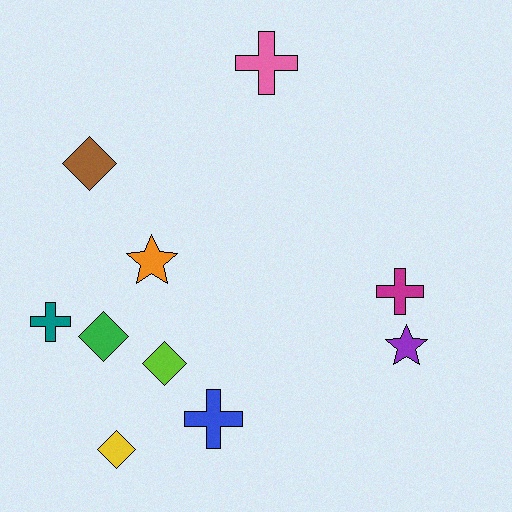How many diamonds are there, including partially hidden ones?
There are 4 diamonds.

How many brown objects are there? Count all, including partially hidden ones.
There is 1 brown object.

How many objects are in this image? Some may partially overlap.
There are 10 objects.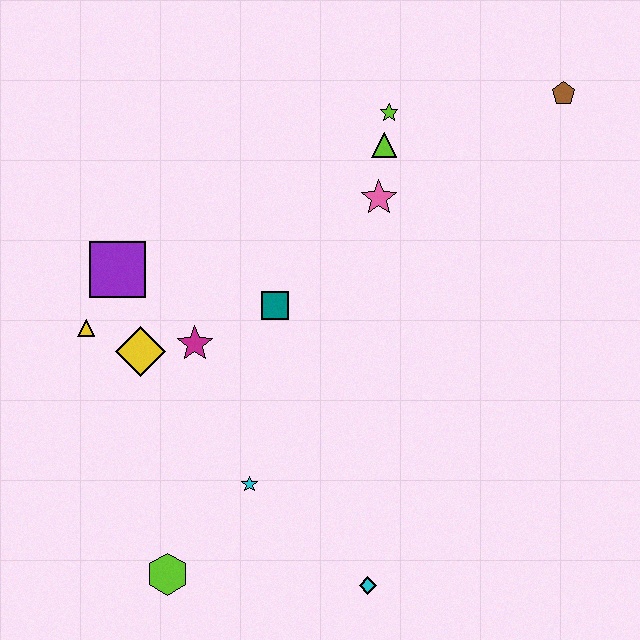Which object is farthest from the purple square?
The brown pentagon is farthest from the purple square.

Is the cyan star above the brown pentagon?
No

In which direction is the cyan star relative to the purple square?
The cyan star is below the purple square.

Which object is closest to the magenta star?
The yellow diamond is closest to the magenta star.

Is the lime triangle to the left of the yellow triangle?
No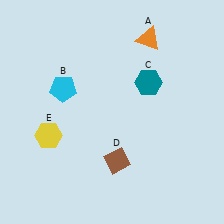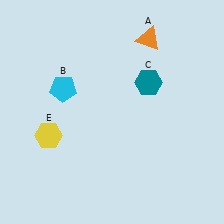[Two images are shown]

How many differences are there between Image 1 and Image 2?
There is 1 difference between the two images.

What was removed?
The brown diamond (D) was removed in Image 2.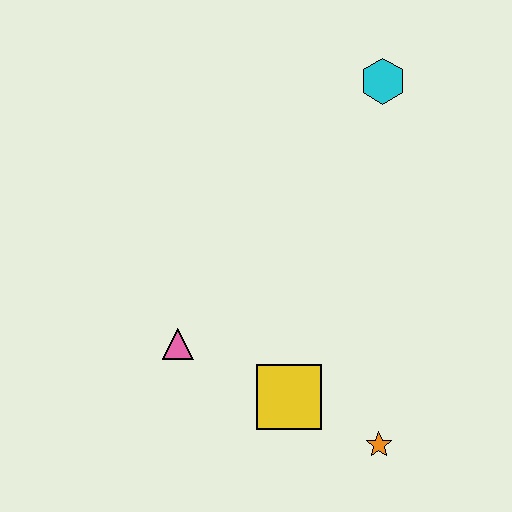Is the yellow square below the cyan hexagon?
Yes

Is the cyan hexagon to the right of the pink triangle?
Yes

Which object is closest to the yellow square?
The orange star is closest to the yellow square.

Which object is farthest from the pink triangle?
The cyan hexagon is farthest from the pink triangle.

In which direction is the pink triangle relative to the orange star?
The pink triangle is to the left of the orange star.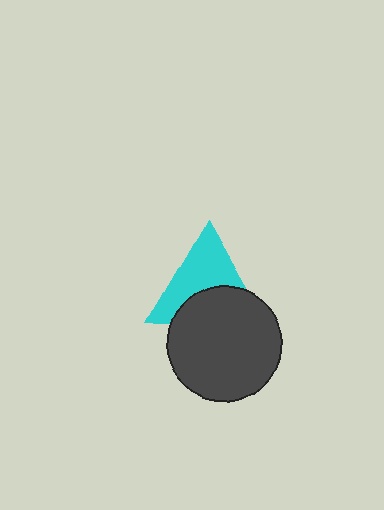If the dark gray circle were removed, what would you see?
You would see the complete cyan triangle.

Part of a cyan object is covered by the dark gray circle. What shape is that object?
It is a triangle.